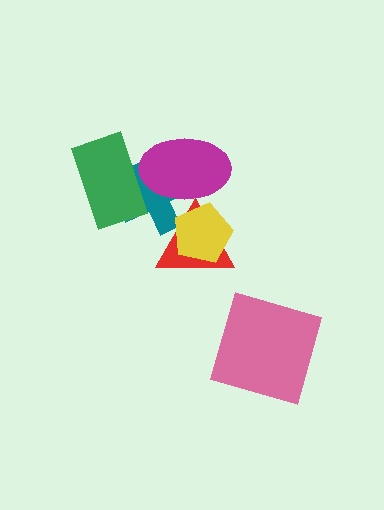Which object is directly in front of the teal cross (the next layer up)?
The red triangle is directly in front of the teal cross.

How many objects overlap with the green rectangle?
2 objects overlap with the green rectangle.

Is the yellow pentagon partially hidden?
Yes, it is partially covered by another shape.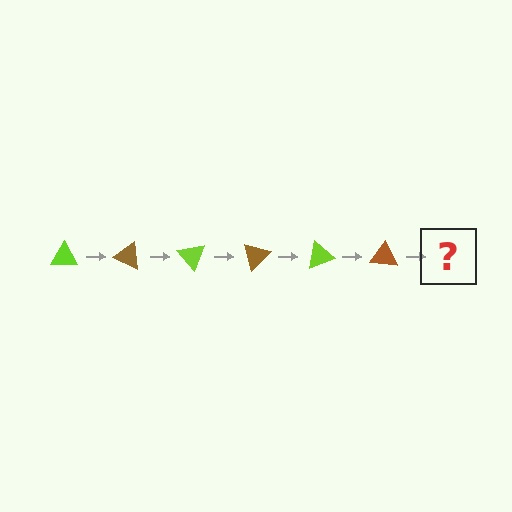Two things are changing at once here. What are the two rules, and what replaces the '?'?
The two rules are that it rotates 25 degrees each step and the color cycles through lime and brown. The '?' should be a lime triangle, rotated 150 degrees from the start.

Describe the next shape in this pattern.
It should be a lime triangle, rotated 150 degrees from the start.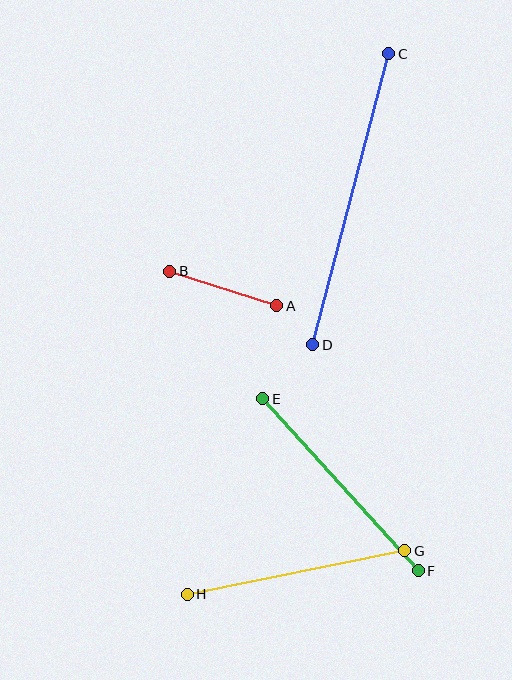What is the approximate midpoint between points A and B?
The midpoint is at approximately (223, 288) pixels.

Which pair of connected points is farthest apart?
Points C and D are farthest apart.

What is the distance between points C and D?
The distance is approximately 301 pixels.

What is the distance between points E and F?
The distance is approximately 232 pixels.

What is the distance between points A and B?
The distance is approximately 112 pixels.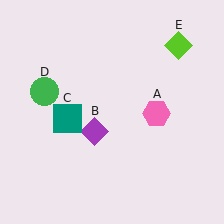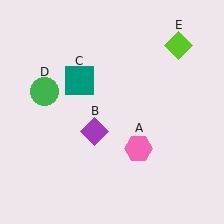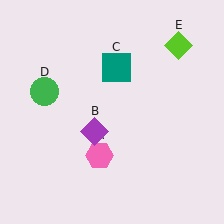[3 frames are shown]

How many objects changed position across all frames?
2 objects changed position: pink hexagon (object A), teal square (object C).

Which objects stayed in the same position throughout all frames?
Purple diamond (object B) and green circle (object D) and lime diamond (object E) remained stationary.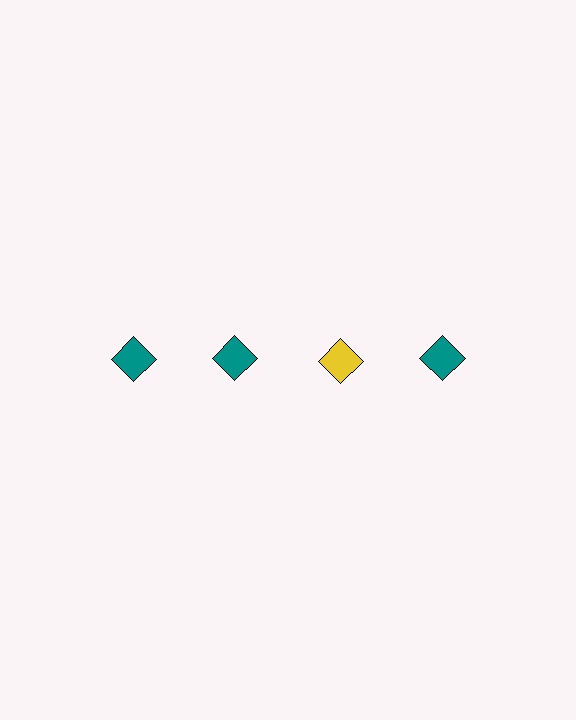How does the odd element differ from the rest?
It has a different color: yellow instead of teal.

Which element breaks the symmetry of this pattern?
The yellow diamond in the top row, center column breaks the symmetry. All other shapes are teal diamonds.